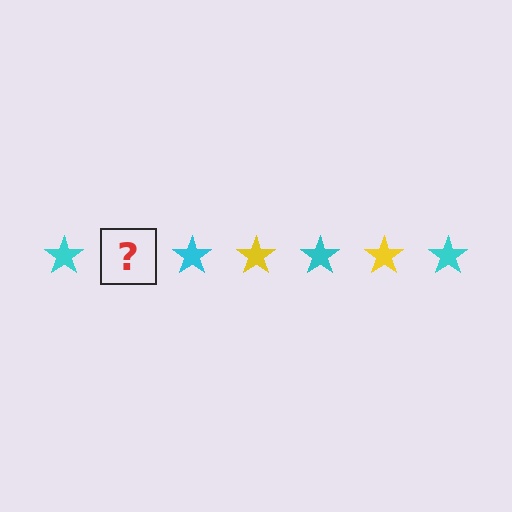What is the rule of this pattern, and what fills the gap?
The rule is that the pattern cycles through cyan, yellow stars. The gap should be filled with a yellow star.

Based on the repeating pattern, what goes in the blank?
The blank should be a yellow star.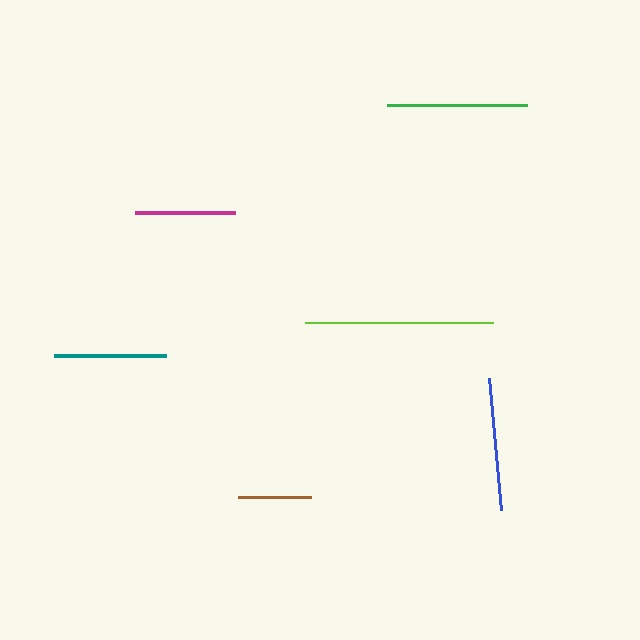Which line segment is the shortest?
The brown line is the shortest at approximately 74 pixels.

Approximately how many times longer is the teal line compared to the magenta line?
The teal line is approximately 1.1 times the length of the magenta line.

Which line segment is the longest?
The lime line is the longest at approximately 188 pixels.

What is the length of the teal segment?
The teal segment is approximately 112 pixels long.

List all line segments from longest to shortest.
From longest to shortest: lime, green, blue, teal, magenta, brown.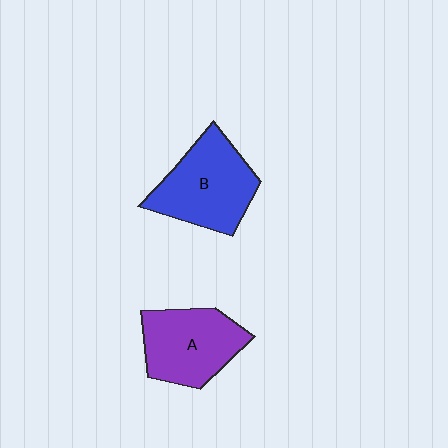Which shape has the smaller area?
Shape A (purple).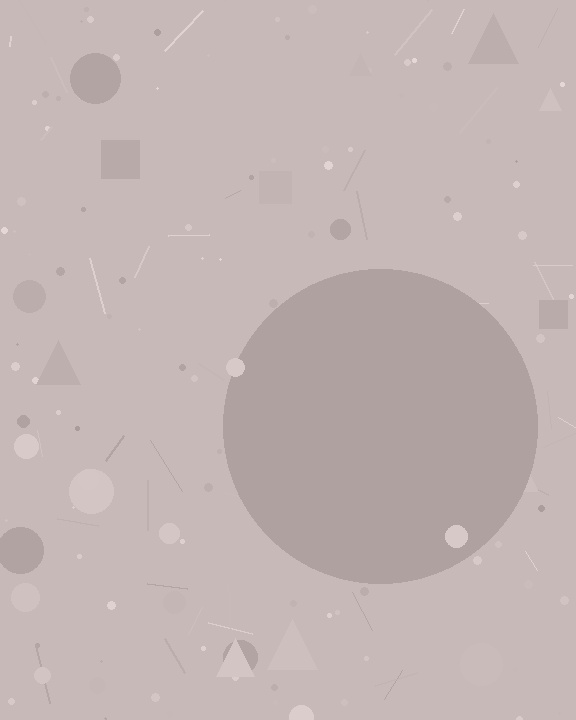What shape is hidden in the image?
A circle is hidden in the image.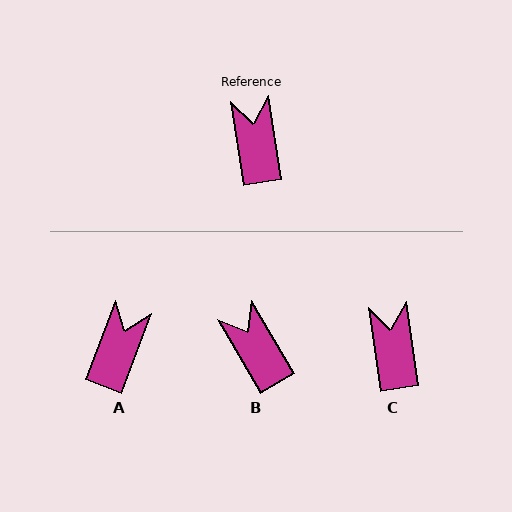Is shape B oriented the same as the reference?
No, it is off by about 22 degrees.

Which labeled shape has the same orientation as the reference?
C.